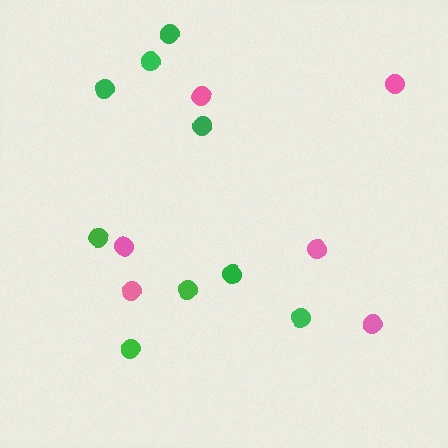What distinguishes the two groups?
There are 2 groups: one group of green circles (9) and one group of pink circles (6).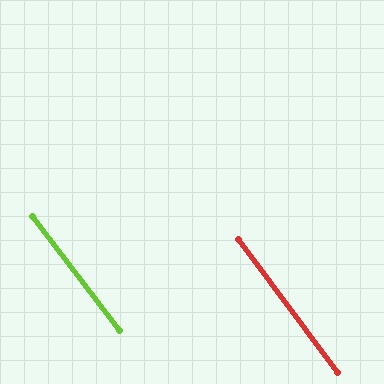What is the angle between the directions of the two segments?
Approximately 0 degrees.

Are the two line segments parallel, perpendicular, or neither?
Parallel — their directions differ by only 0.5°.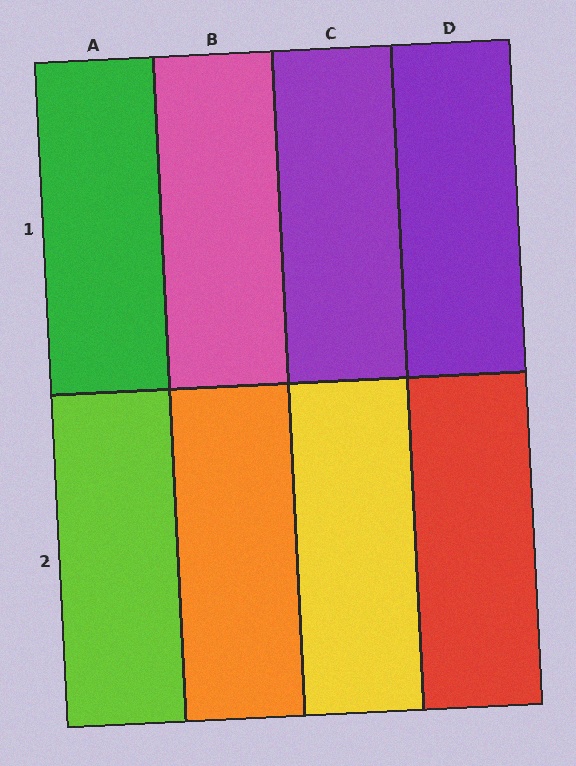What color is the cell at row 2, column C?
Yellow.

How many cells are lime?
1 cell is lime.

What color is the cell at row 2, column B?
Orange.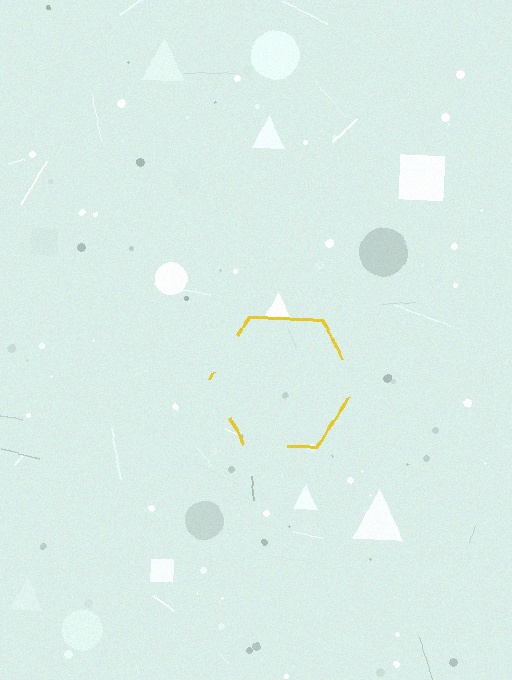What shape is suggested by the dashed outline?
The dashed outline suggests a hexagon.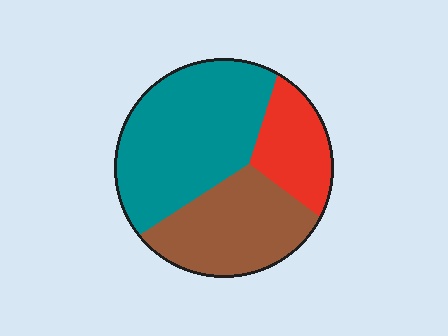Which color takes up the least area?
Red, at roughly 20%.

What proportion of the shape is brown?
Brown covers around 30% of the shape.